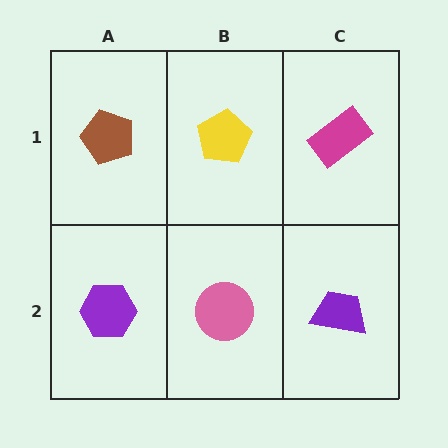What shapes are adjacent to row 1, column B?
A pink circle (row 2, column B), a brown pentagon (row 1, column A), a magenta rectangle (row 1, column C).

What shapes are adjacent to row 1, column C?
A purple trapezoid (row 2, column C), a yellow pentagon (row 1, column B).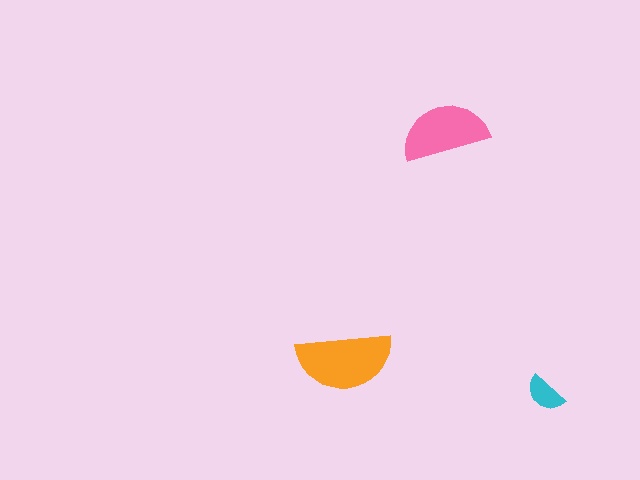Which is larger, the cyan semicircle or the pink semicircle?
The pink one.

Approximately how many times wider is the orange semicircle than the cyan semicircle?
About 2.5 times wider.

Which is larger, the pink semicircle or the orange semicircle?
The orange one.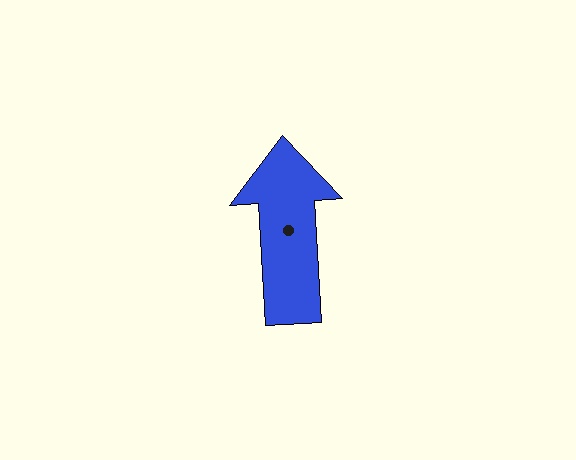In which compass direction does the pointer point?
North.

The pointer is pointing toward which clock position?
Roughly 12 o'clock.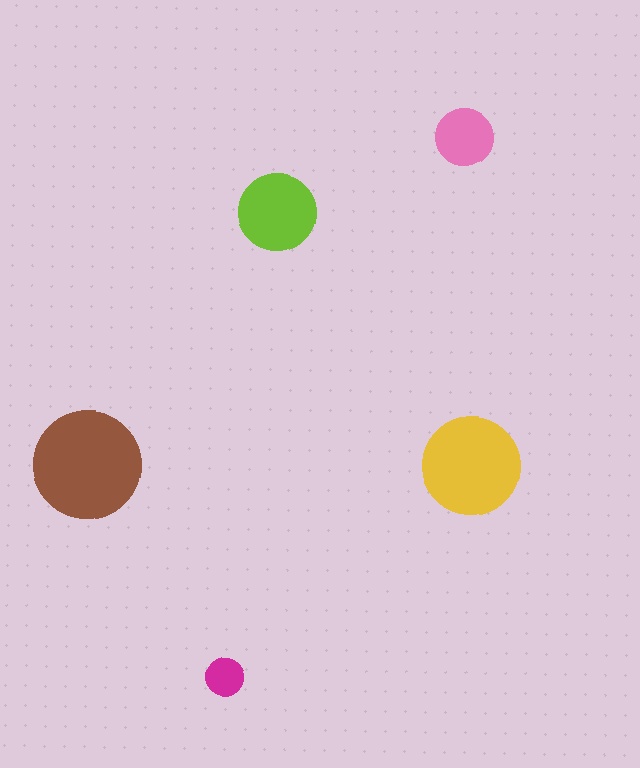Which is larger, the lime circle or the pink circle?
The lime one.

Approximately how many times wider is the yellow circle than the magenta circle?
About 2.5 times wider.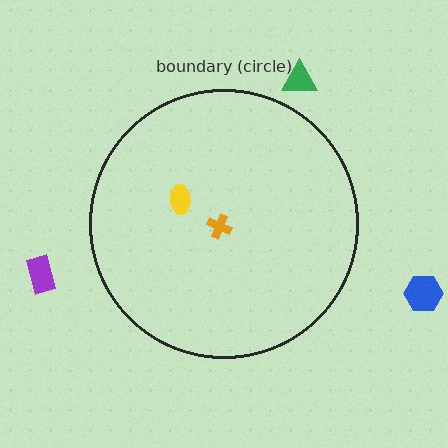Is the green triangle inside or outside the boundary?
Outside.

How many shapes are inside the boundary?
2 inside, 3 outside.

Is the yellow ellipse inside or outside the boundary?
Inside.